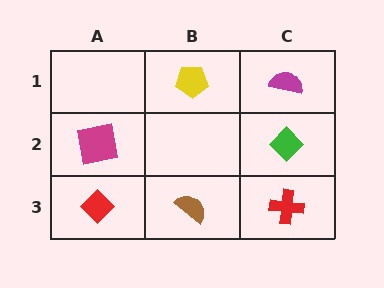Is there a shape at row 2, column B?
No, that cell is empty.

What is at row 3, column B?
A brown semicircle.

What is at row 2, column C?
A green diamond.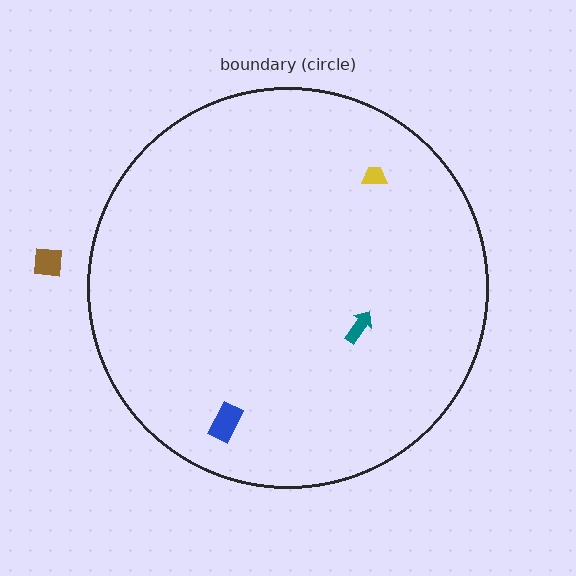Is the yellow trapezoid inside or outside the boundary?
Inside.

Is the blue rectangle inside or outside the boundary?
Inside.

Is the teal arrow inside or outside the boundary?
Inside.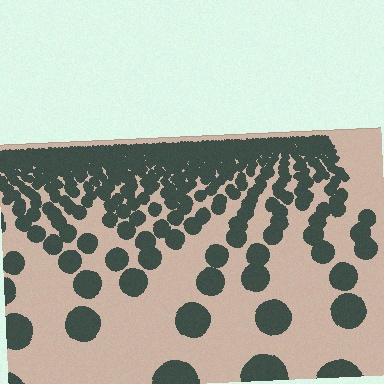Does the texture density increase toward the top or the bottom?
Density increases toward the top.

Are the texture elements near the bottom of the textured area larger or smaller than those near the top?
Larger. Near the bottom, elements are closer to the viewer and appear at a bigger on-screen size.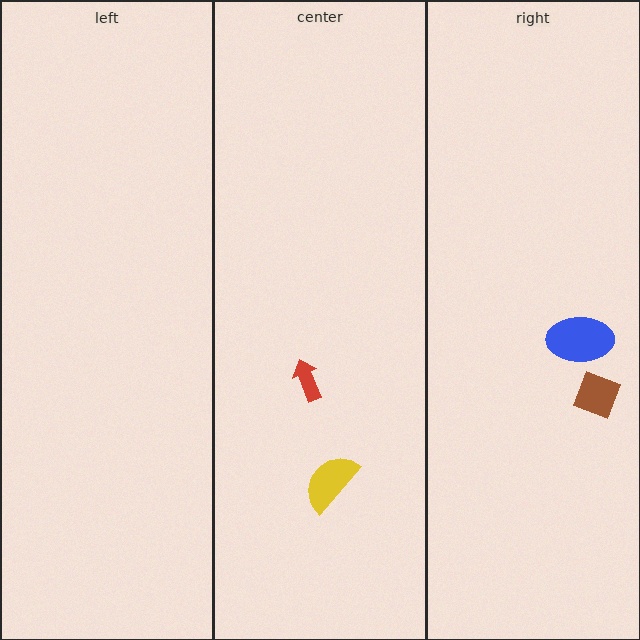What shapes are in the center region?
The yellow semicircle, the red arrow.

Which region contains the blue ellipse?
The right region.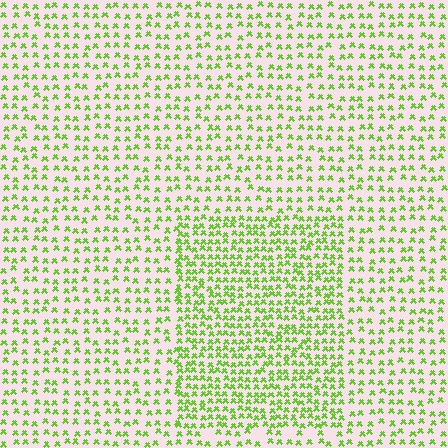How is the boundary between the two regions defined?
The boundary is defined by a change in element density (approximately 1.8x ratio). All elements are the same color, size, and shape.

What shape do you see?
I see a rectangle.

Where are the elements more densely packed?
The elements are more densely packed inside the rectangle boundary.